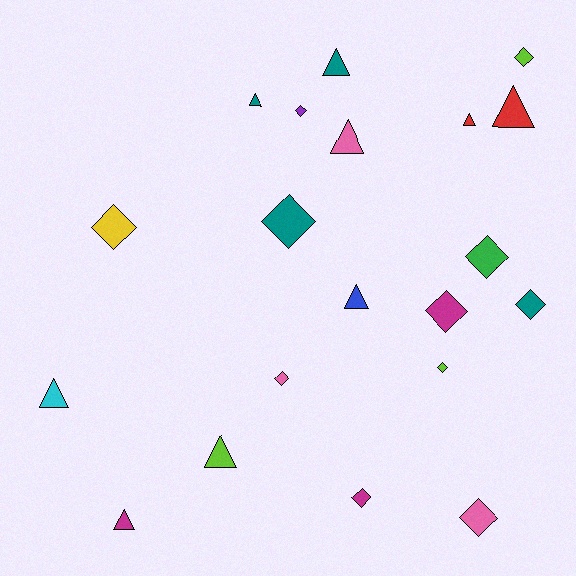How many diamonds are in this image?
There are 11 diamonds.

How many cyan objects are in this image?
There is 1 cyan object.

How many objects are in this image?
There are 20 objects.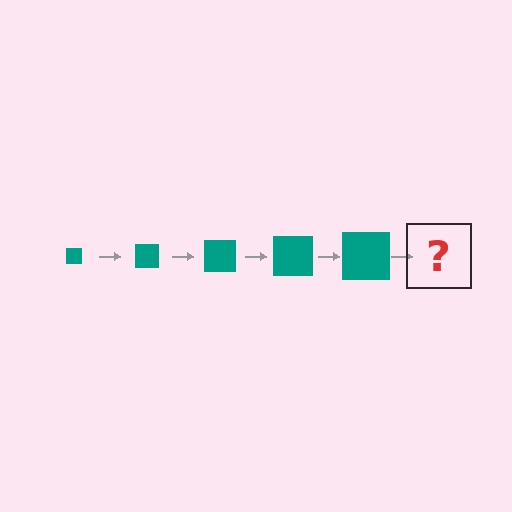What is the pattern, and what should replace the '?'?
The pattern is that the square gets progressively larger each step. The '?' should be a teal square, larger than the previous one.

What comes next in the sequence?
The next element should be a teal square, larger than the previous one.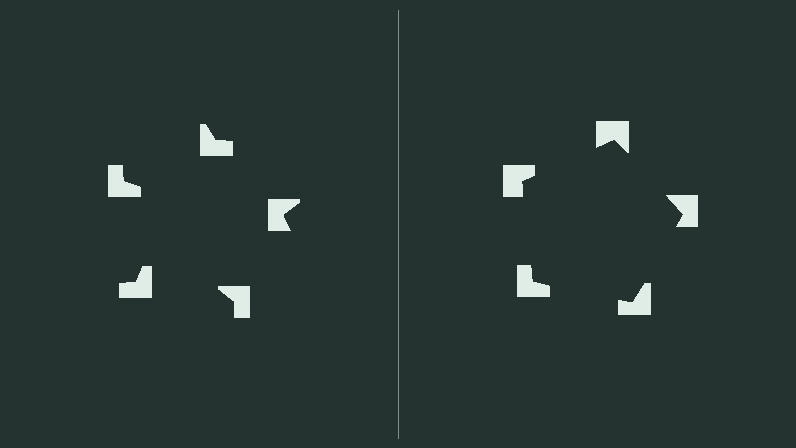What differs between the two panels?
The notched squares are positioned identically on both sides; only the wedge orientations differ. On the right they align to a pentagon; on the left they are misaligned.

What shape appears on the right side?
An illusory pentagon.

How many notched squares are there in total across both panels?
10 — 5 on each side.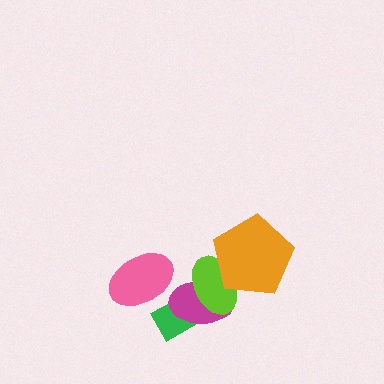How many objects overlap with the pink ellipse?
1 object overlaps with the pink ellipse.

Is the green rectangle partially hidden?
Yes, it is partially covered by another shape.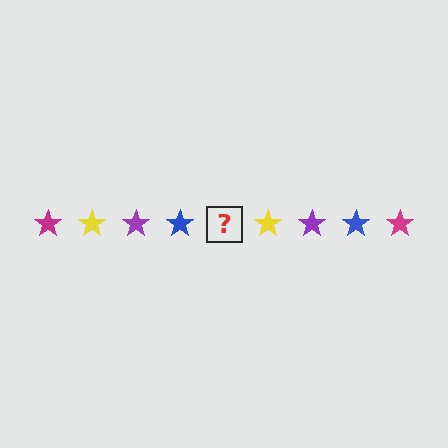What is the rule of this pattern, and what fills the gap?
The rule is that the pattern cycles through magenta, yellow, purple, blue stars. The gap should be filled with a magenta star.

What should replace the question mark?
The question mark should be replaced with a magenta star.